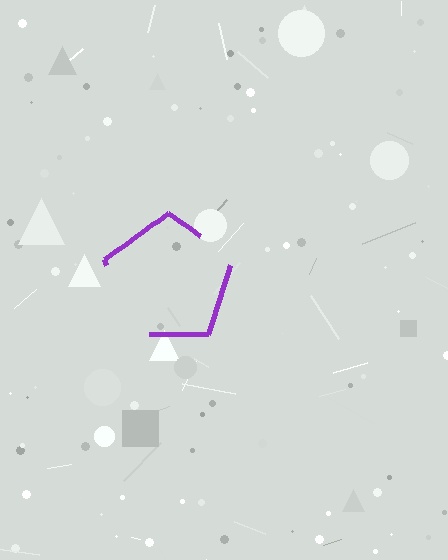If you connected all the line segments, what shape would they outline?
They would outline a pentagon.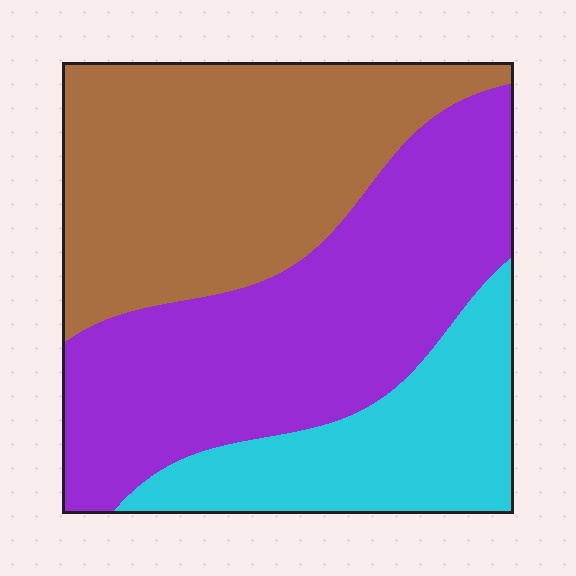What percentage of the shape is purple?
Purple covers about 40% of the shape.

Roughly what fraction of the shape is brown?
Brown takes up about three eighths (3/8) of the shape.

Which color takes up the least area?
Cyan, at roughly 20%.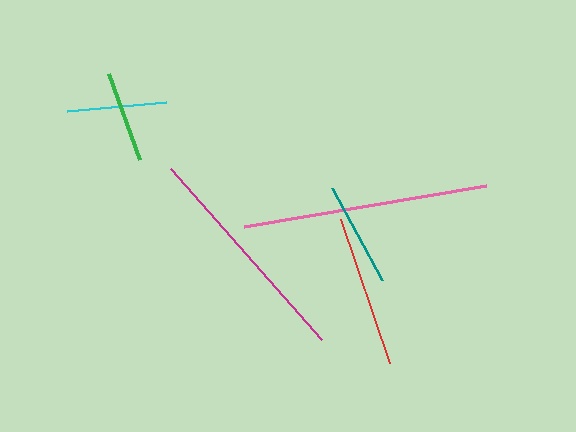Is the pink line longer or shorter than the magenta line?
The pink line is longer than the magenta line.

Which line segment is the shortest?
The green line is the shortest at approximately 92 pixels.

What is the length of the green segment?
The green segment is approximately 92 pixels long.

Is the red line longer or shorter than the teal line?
The red line is longer than the teal line.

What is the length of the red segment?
The red segment is approximately 153 pixels long.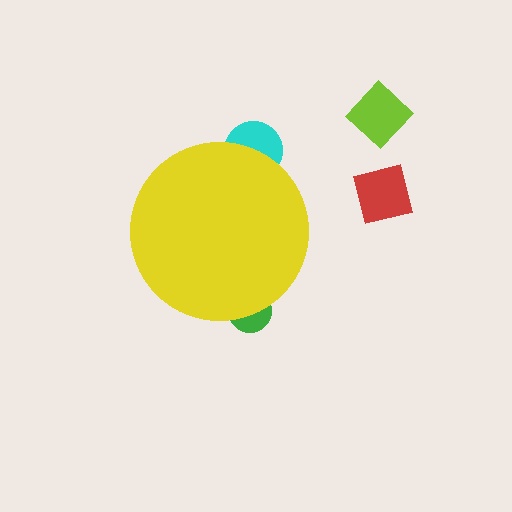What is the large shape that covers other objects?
A yellow circle.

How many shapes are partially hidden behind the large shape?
2 shapes are partially hidden.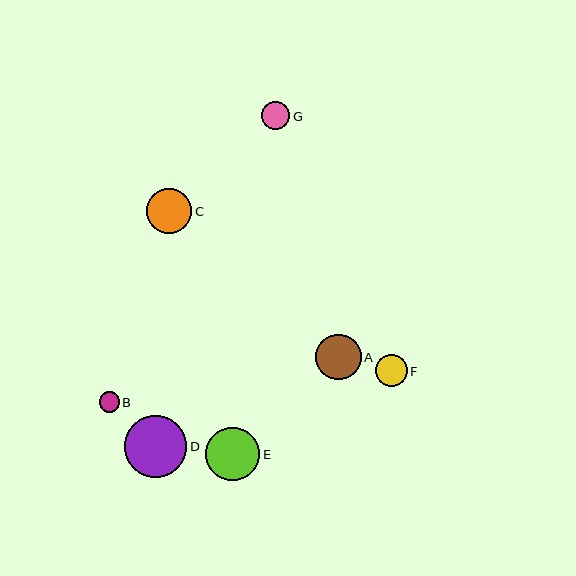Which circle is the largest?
Circle D is the largest with a size of approximately 62 pixels.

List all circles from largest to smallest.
From largest to smallest: D, E, C, A, F, G, B.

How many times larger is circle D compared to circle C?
Circle D is approximately 1.4 times the size of circle C.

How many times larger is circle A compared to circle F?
Circle A is approximately 1.4 times the size of circle F.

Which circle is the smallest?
Circle B is the smallest with a size of approximately 20 pixels.